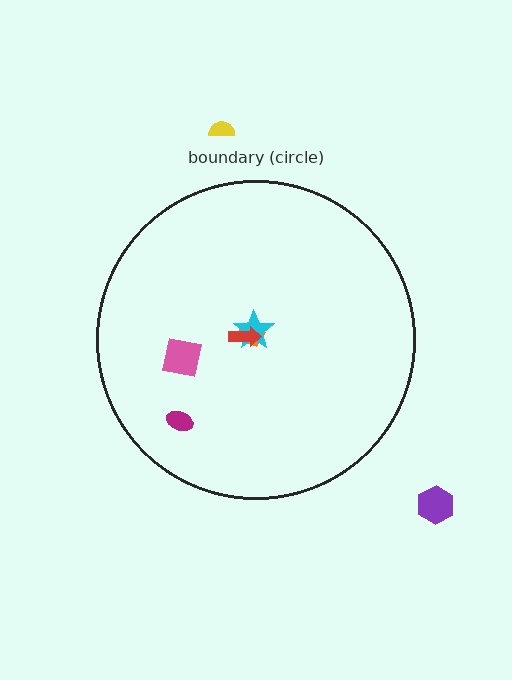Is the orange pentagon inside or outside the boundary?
Inside.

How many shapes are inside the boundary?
5 inside, 2 outside.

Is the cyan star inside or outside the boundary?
Inside.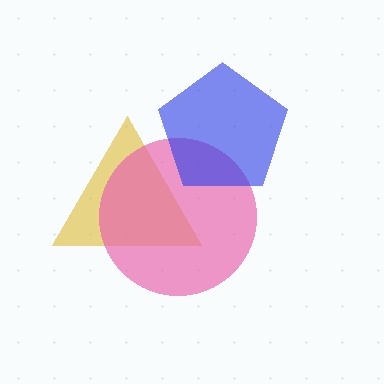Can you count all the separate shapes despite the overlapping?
Yes, there are 3 separate shapes.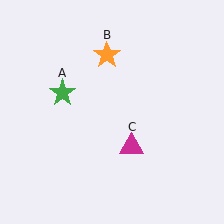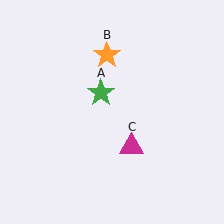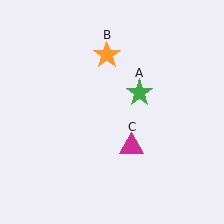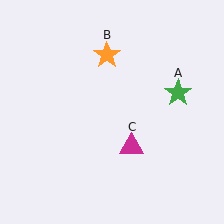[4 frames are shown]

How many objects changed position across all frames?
1 object changed position: green star (object A).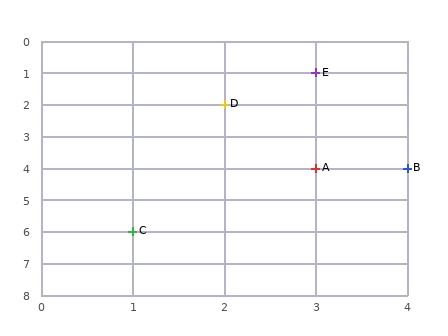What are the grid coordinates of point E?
Point E is at grid coordinates (3, 1).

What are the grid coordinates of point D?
Point D is at grid coordinates (2, 2).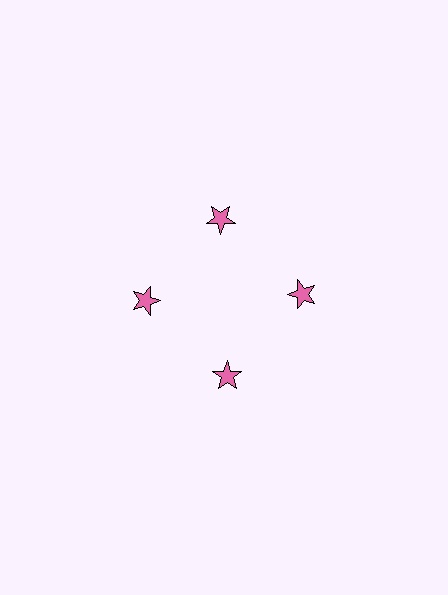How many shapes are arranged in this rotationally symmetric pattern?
There are 4 shapes, arranged in 4 groups of 1.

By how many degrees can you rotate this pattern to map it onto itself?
The pattern maps onto itself every 90 degrees of rotation.